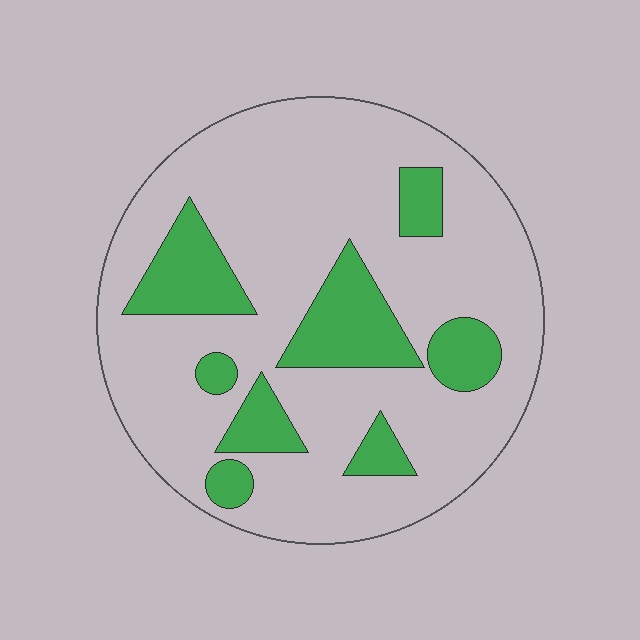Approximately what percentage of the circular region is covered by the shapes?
Approximately 20%.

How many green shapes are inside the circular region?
8.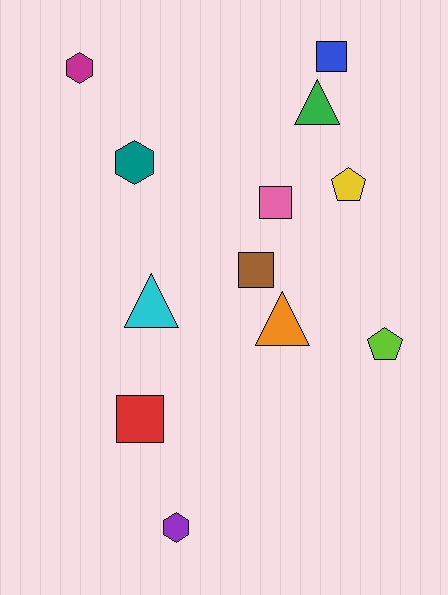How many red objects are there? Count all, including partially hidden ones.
There is 1 red object.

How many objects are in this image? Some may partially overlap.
There are 12 objects.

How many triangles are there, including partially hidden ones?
There are 3 triangles.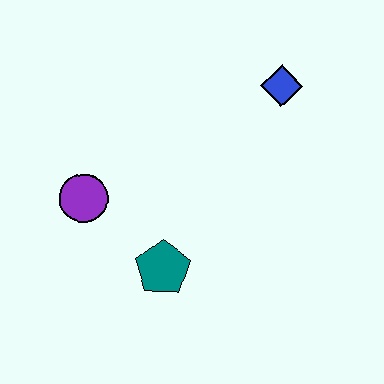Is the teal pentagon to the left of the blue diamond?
Yes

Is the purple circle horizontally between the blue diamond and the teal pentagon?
No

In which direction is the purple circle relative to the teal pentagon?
The purple circle is to the left of the teal pentagon.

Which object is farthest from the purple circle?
The blue diamond is farthest from the purple circle.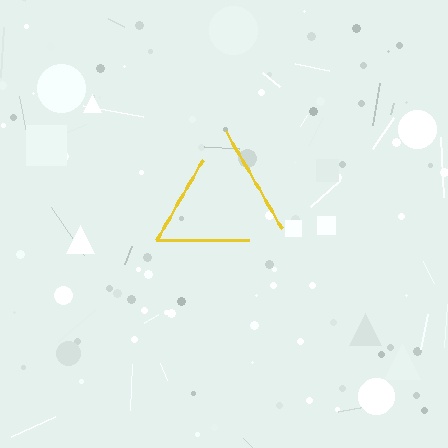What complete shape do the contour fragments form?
The contour fragments form a triangle.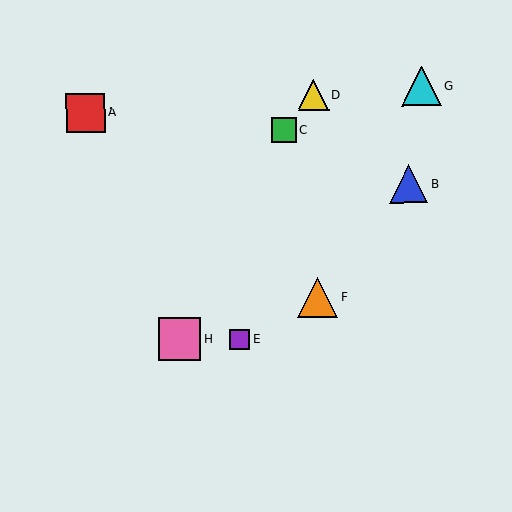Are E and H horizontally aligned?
Yes, both are at y≈339.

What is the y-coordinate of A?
Object A is at y≈113.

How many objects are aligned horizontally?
2 objects (E, H) are aligned horizontally.